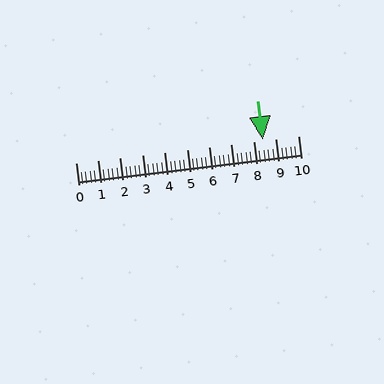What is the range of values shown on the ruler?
The ruler shows values from 0 to 10.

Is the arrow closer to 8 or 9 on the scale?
The arrow is closer to 8.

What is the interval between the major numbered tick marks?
The major tick marks are spaced 1 units apart.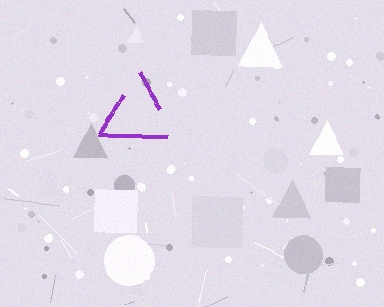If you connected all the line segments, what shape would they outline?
They would outline a triangle.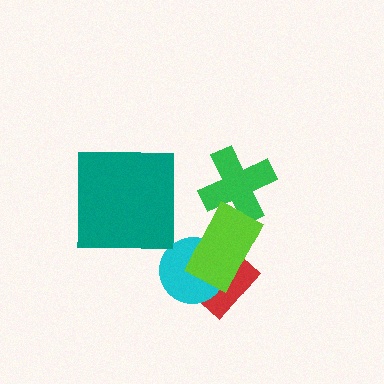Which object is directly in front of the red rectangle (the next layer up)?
The cyan circle is directly in front of the red rectangle.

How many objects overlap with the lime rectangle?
3 objects overlap with the lime rectangle.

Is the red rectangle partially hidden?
Yes, it is partially covered by another shape.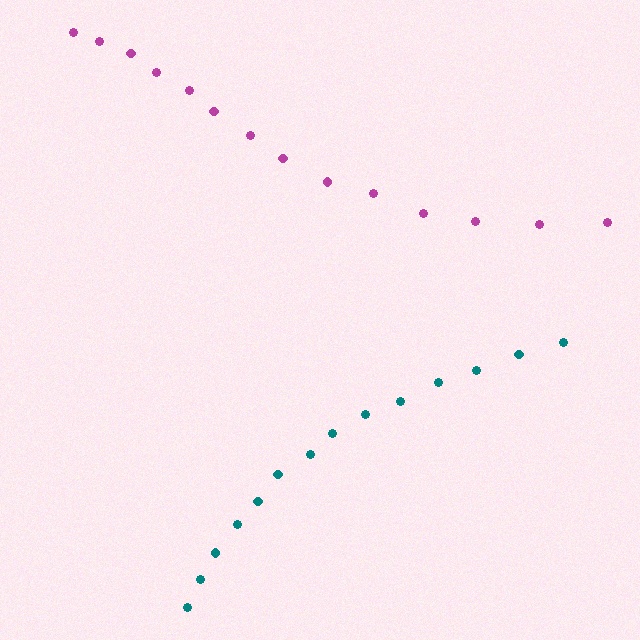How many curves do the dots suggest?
There are 2 distinct paths.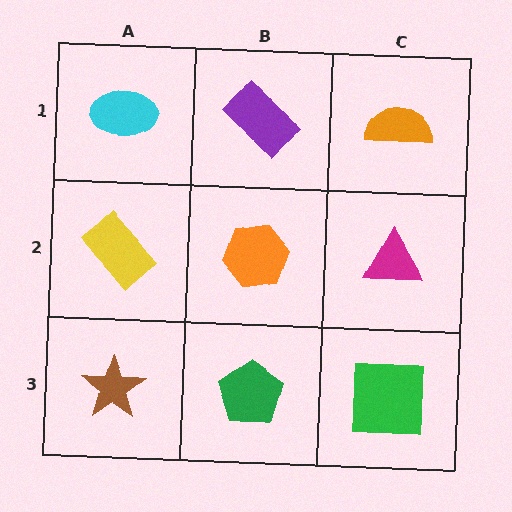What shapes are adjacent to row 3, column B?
An orange hexagon (row 2, column B), a brown star (row 3, column A), a green square (row 3, column C).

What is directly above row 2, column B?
A purple rectangle.